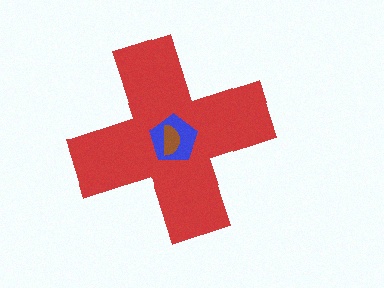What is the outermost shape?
The red cross.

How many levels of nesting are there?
3.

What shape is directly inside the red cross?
The blue pentagon.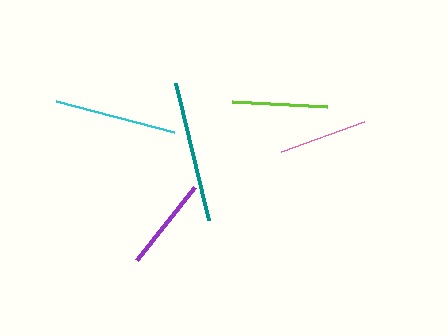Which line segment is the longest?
The teal line is the longest at approximately 140 pixels.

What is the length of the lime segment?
The lime segment is approximately 95 pixels long.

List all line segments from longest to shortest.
From longest to shortest: teal, cyan, lime, purple, pink.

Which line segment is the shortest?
The pink line is the shortest at approximately 88 pixels.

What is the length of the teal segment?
The teal segment is approximately 140 pixels long.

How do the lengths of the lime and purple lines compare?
The lime and purple lines are approximately the same length.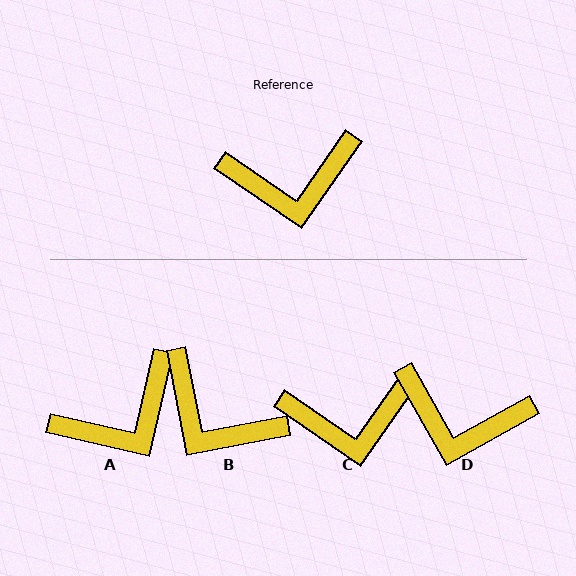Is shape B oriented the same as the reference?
No, it is off by about 44 degrees.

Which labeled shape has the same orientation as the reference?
C.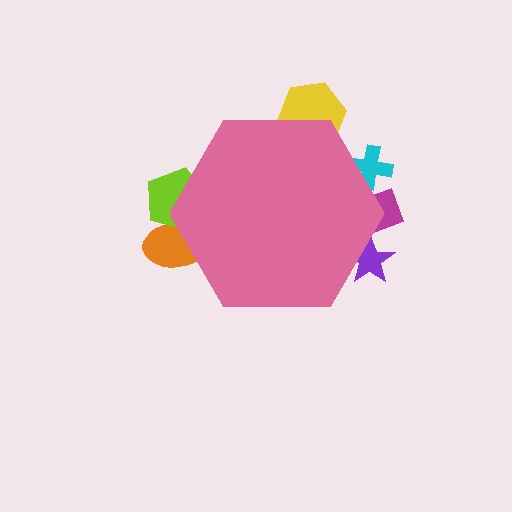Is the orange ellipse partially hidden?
Yes, the orange ellipse is partially hidden behind the pink hexagon.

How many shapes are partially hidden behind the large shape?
6 shapes are partially hidden.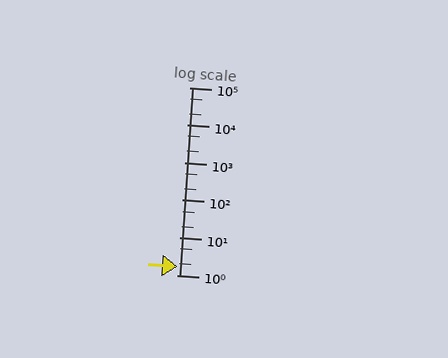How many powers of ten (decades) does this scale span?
The scale spans 5 decades, from 1 to 100000.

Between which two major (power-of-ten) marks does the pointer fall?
The pointer is between 1 and 10.